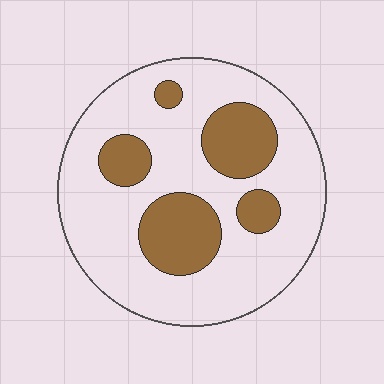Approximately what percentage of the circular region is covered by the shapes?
Approximately 25%.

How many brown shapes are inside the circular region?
5.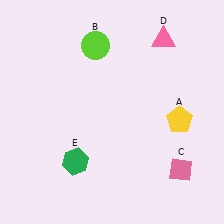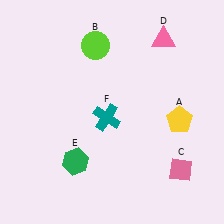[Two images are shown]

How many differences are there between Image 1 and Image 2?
There is 1 difference between the two images.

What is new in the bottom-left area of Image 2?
A teal cross (F) was added in the bottom-left area of Image 2.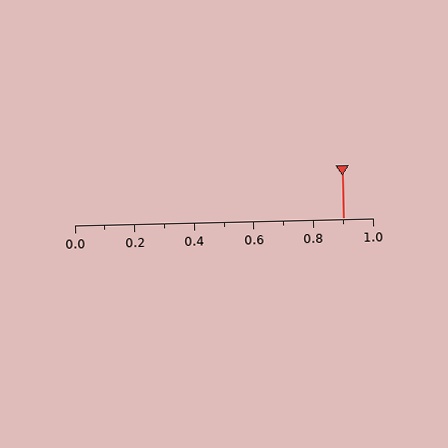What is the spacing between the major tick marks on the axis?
The major ticks are spaced 0.2 apart.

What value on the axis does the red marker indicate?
The marker indicates approximately 0.9.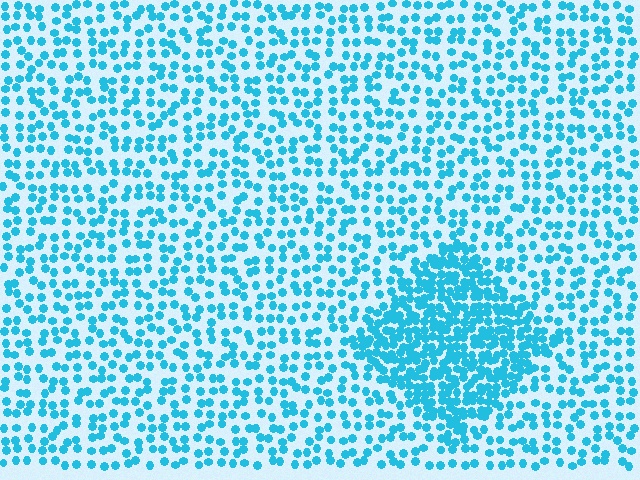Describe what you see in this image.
The image contains small cyan elements arranged at two different densities. A diamond-shaped region is visible where the elements are more densely packed than the surrounding area.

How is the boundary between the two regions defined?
The boundary is defined by a change in element density (approximately 2.3x ratio). All elements are the same color, size, and shape.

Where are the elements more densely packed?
The elements are more densely packed inside the diamond boundary.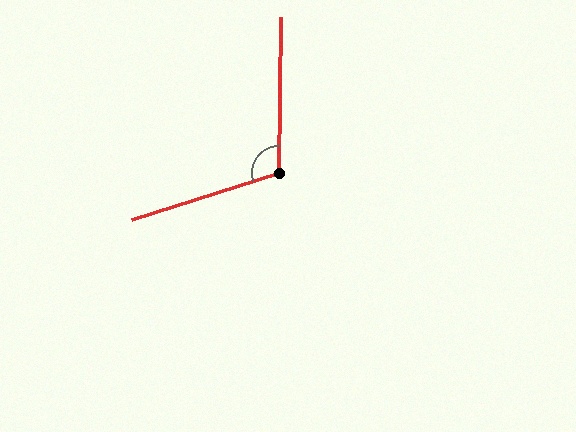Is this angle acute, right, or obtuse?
It is obtuse.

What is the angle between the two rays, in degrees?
Approximately 109 degrees.